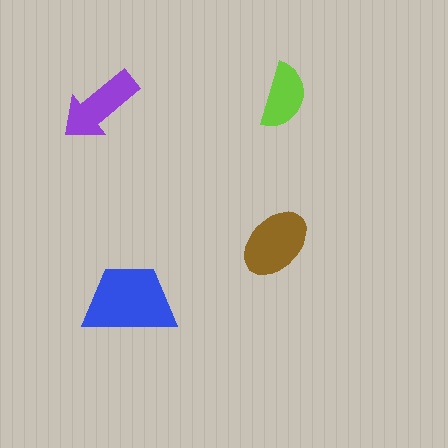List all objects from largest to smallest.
The blue trapezoid, the brown ellipse, the purple arrow, the lime semicircle.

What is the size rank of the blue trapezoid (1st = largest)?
1st.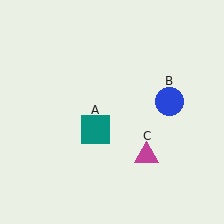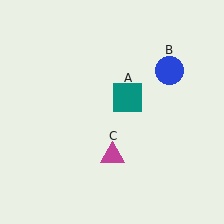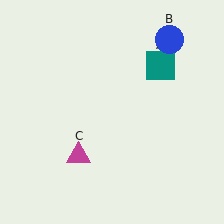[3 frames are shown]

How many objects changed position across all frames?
3 objects changed position: teal square (object A), blue circle (object B), magenta triangle (object C).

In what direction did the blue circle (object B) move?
The blue circle (object B) moved up.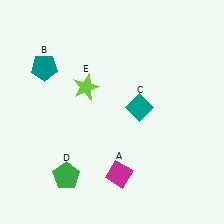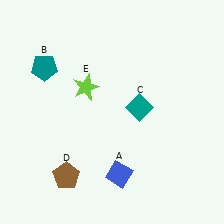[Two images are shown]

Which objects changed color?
A changed from magenta to blue. D changed from green to brown.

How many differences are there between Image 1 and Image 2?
There are 2 differences between the two images.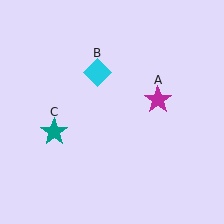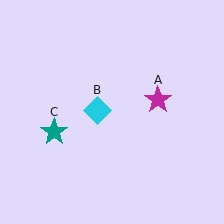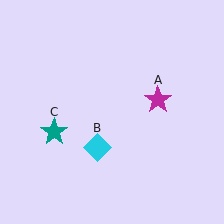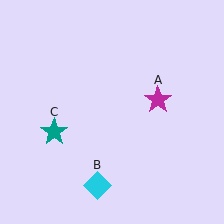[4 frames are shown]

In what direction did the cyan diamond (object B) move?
The cyan diamond (object B) moved down.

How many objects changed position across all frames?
1 object changed position: cyan diamond (object B).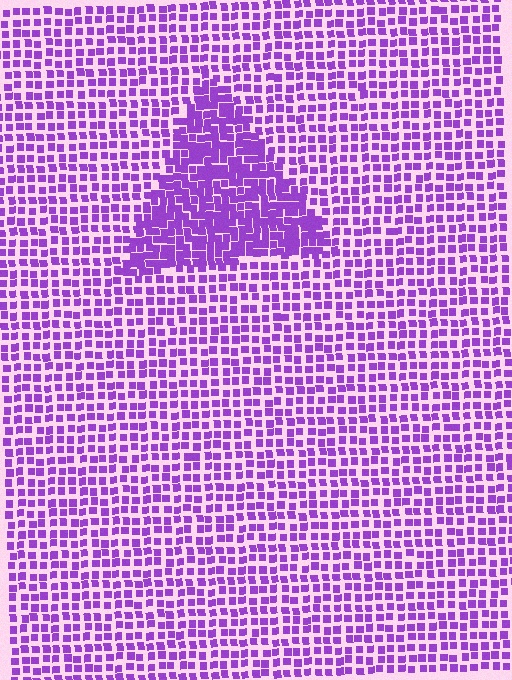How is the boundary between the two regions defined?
The boundary is defined by a change in element density (approximately 1.8x ratio). All elements are the same color, size, and shape.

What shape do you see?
I see a triangle.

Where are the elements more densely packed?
The elements are more densely packed inside the triangle boundary.